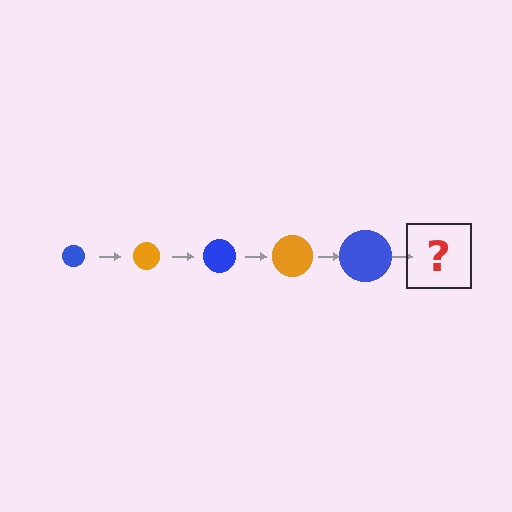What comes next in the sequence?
The next element should be an orange circle, larger than the previous one.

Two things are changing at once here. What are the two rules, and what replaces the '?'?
The two rules are that the circle grows larger each step and the color cycles through blue and orange. The '?' should be an orange circle, larger than the previous one.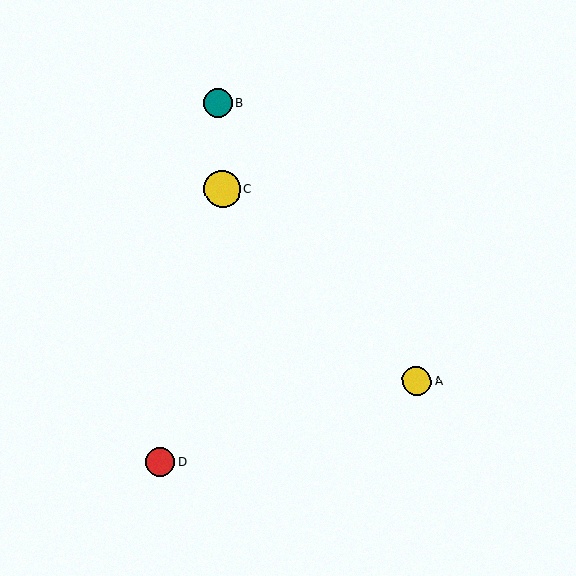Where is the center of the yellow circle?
The center of the yellow circle is at (417, 381).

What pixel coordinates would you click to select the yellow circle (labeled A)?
Click at (417, 381) to select the yellow circle A.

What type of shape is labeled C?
Shape C is a yellow circle.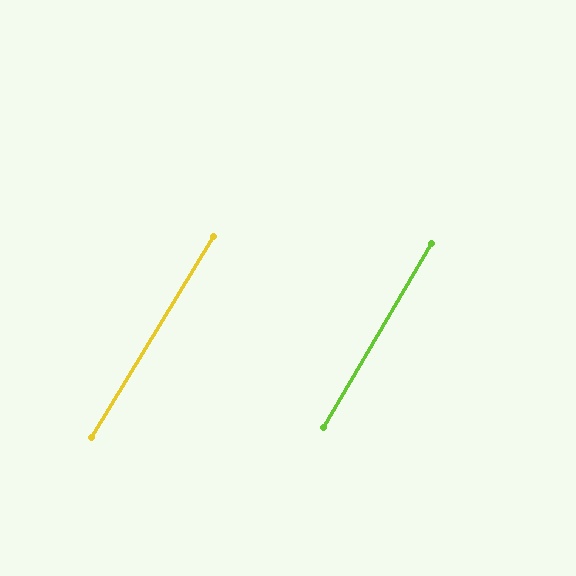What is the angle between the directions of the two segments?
Approximately 1 degree.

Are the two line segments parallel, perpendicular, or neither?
Parallel — their directions differ by only 0.9°.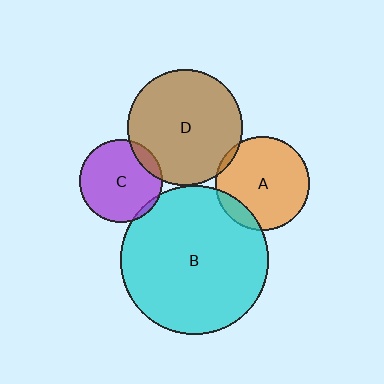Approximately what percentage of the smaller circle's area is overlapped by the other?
Approximately 10%.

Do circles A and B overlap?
Yes.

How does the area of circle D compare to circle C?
Approximately 2.0 times.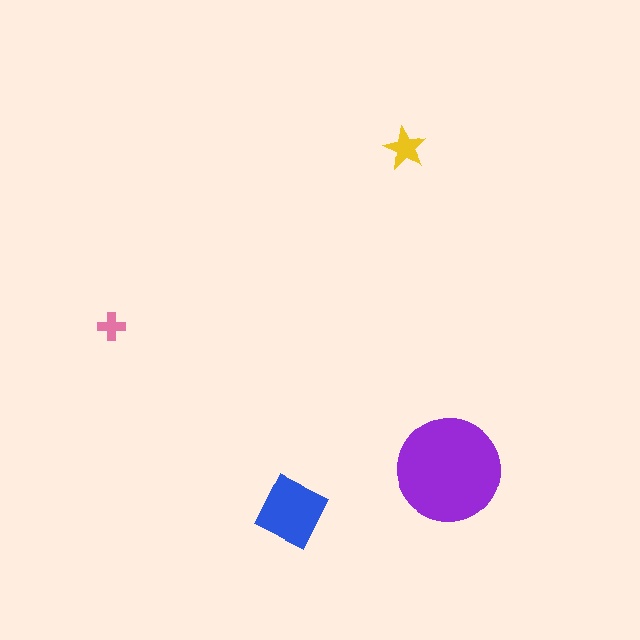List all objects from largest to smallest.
The purple circle, the blue square, the yellow star, the pink cross.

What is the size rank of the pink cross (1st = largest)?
4th.